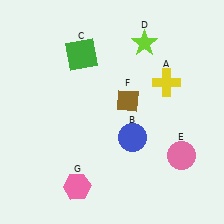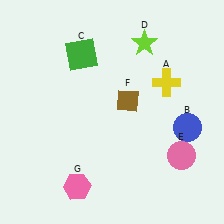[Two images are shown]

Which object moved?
The blue circle (B) moved right.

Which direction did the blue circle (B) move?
The blue circle (B) moved right.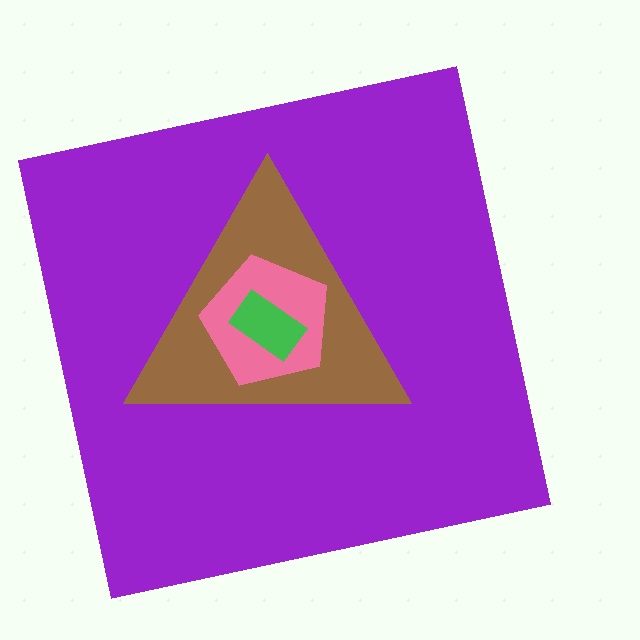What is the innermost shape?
The green rectangle.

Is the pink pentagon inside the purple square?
Yes.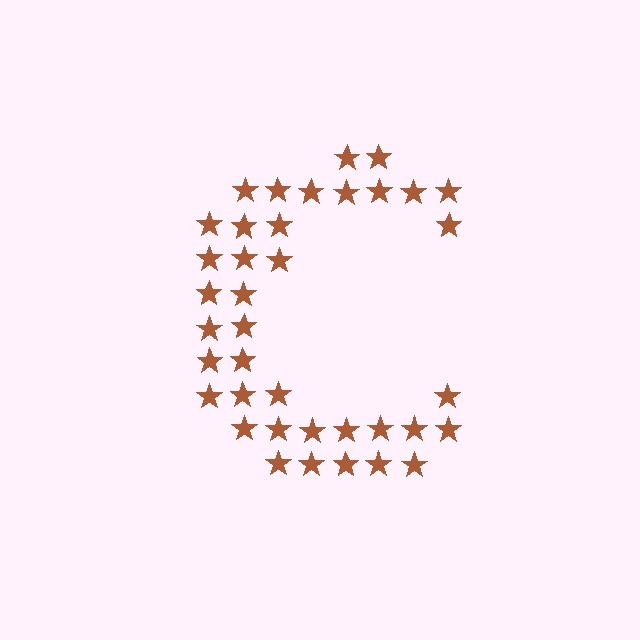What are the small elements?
The small elements are stars.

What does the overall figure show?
The overall figure shows the letter C.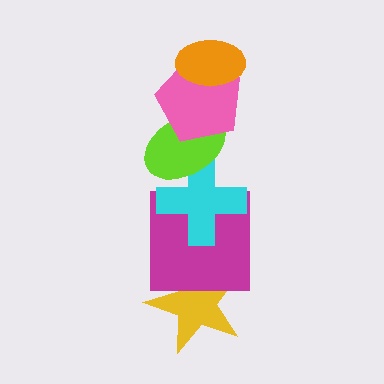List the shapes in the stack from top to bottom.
From top to bottom: the orange ellipse, the pink pentagon, the lime ellipse, the cyan cross, the magenta square, the yellow star.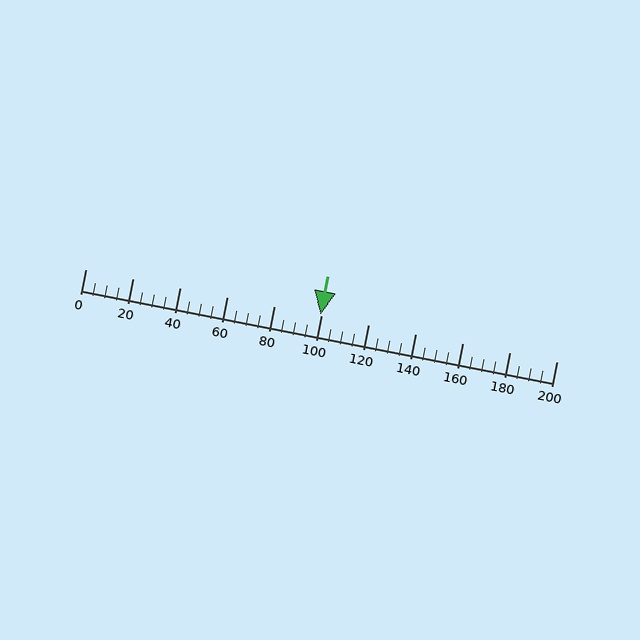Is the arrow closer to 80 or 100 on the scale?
The arrow is closer to 100.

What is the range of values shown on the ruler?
The ruler shows values from 0 to 200.